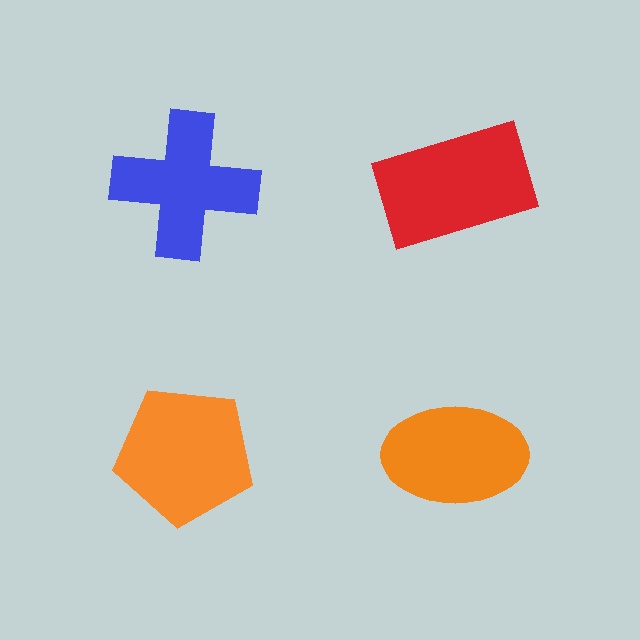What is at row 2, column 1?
An orange pentagon.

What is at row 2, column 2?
An orange ellipse.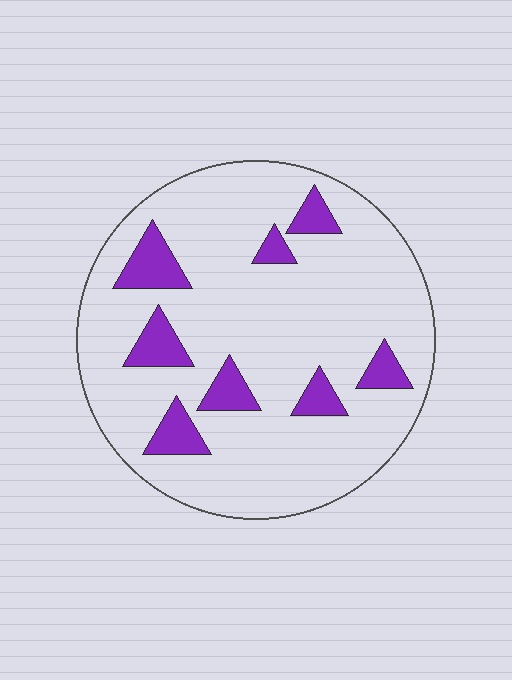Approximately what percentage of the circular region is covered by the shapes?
Approximately 15%.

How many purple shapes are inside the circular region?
8.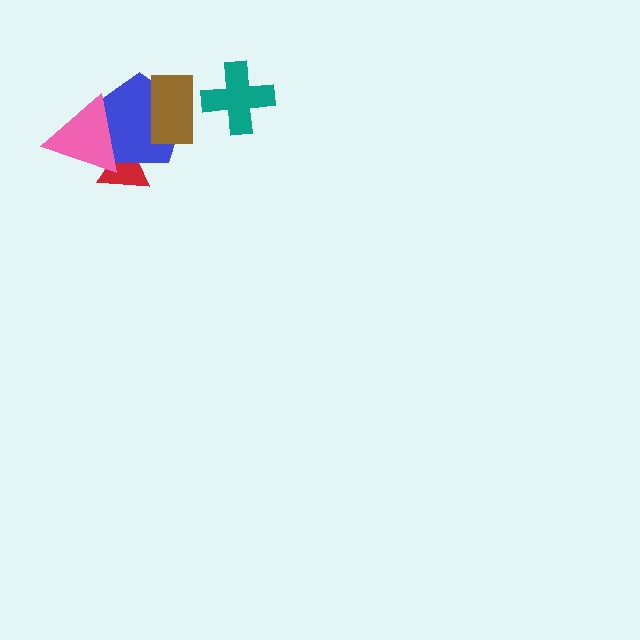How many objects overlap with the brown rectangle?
1 object overlaps with the brown rectangle.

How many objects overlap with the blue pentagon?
3 objects overlap with the blue pentagon.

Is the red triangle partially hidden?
Yes, it is partially covered by another shape.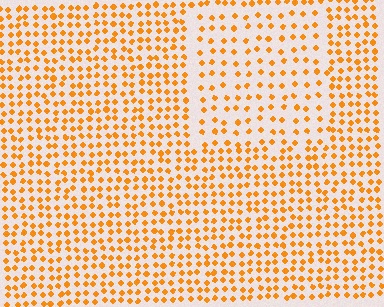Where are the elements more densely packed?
The elements are more densely packed outside the rectangle boundary.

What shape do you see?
I see a rectangle.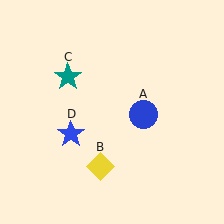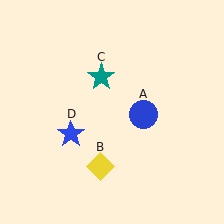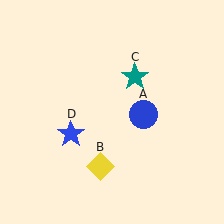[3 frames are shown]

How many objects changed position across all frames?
1 object changed position: teal star (object C).